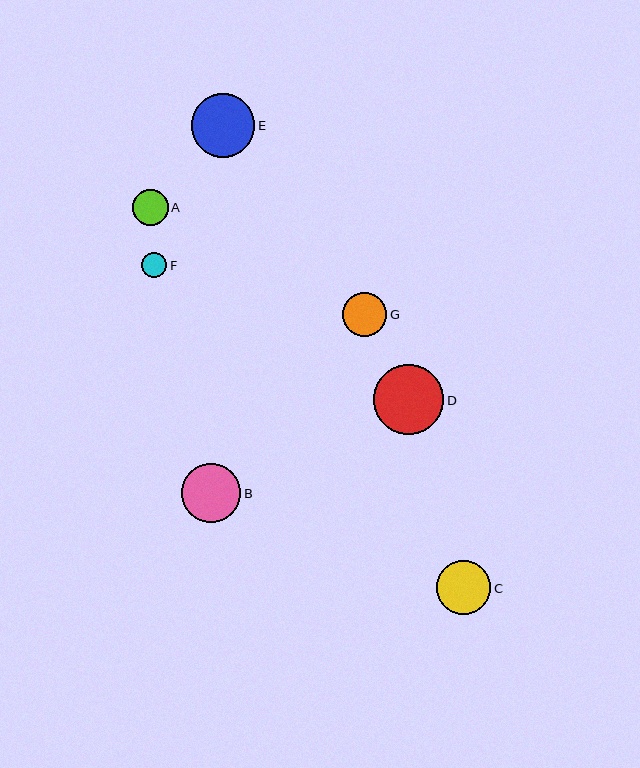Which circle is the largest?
Circle D is the largest with a size of approximately 70 pixels.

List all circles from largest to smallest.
From largest to smallest: D, E, B, C, G, A, F.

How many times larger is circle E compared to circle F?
Circle E is approximately 2.5 times the size of circle F.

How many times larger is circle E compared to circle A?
Circle E is approximately 1.8 times the size of circle A.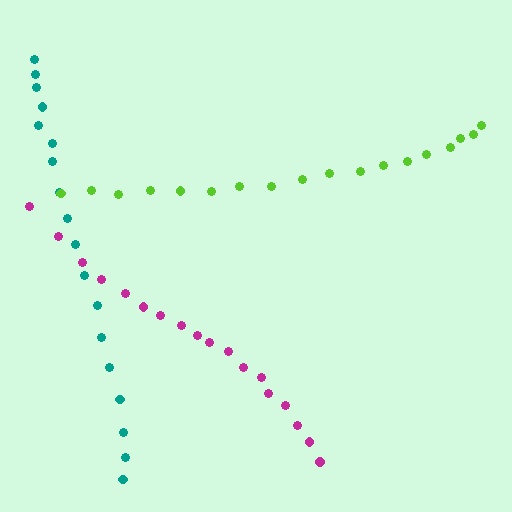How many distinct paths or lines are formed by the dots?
There are 3 distinct paths.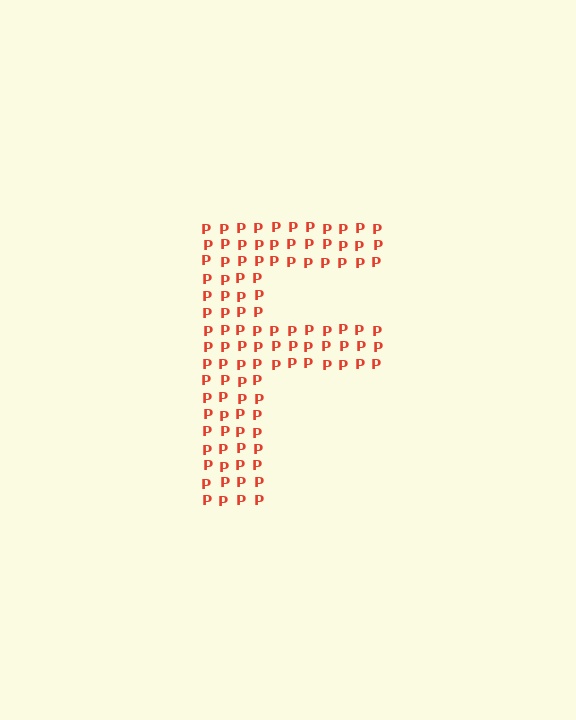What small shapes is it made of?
It is made of small letter P's.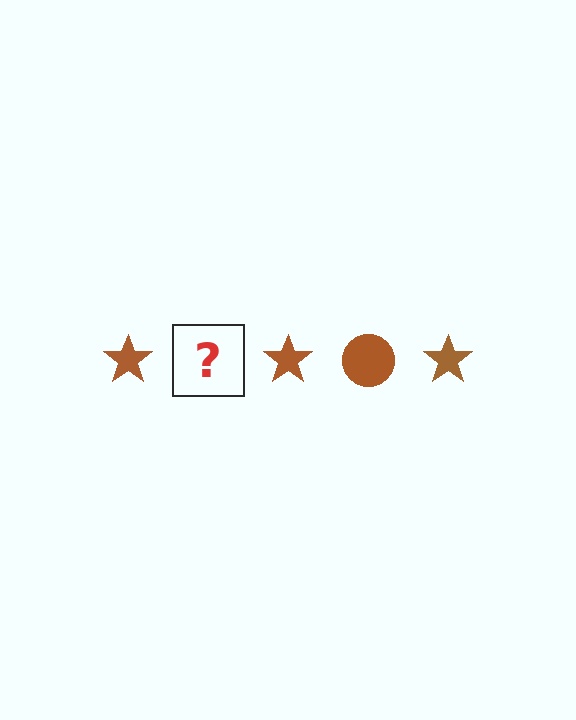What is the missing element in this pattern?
The missing element is a brown circle.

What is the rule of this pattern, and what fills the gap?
The rule is that the pattern cycles through star, circle shapes in brown. The gap should be filled with a brown circle.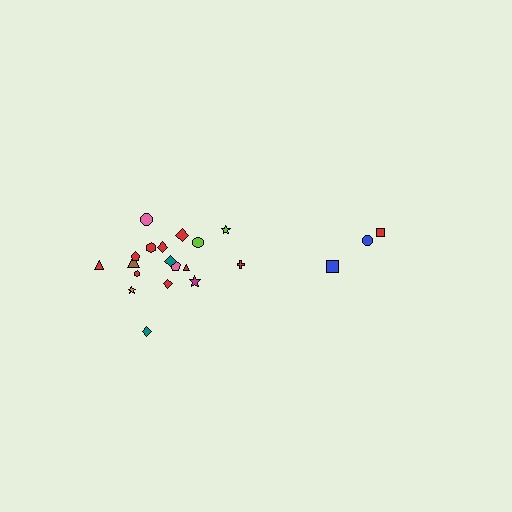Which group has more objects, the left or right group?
The left group.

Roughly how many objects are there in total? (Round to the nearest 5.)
Roughly 20 objects in total.